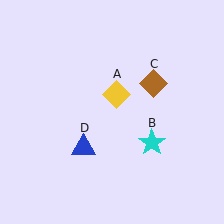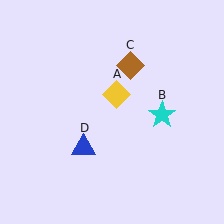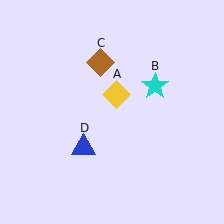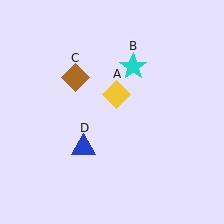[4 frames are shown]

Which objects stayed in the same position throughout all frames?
Yellow diamond (object A) and blue triangle (object D) remained stationary.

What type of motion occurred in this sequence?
The cyan star (object B), brown diamond (object C) rotated counterclockwise around the center of the scene.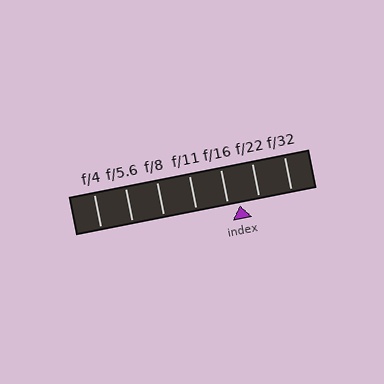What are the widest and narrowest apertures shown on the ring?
The widest aperture shown is f/4 and the narrowest is f/32.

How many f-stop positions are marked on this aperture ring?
There are 7 f-stop positions marked.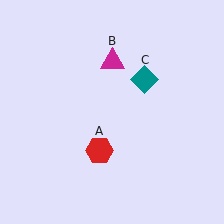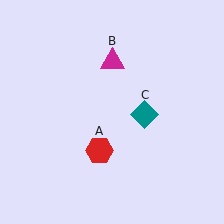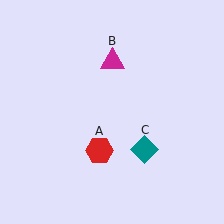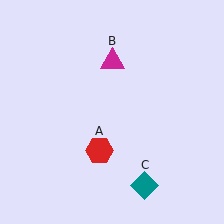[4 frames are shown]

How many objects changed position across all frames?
1 object changed position: teal diamond (object C).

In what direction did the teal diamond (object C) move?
The teal diamond (object C) moved down.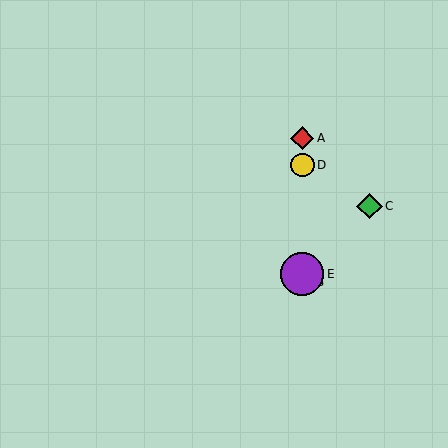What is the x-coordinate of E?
Object E is at x≈302.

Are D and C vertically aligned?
No, D is at x≈302 and C is at x≈369.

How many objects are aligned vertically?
4 objects (A, B, D, E) are aligned vertically.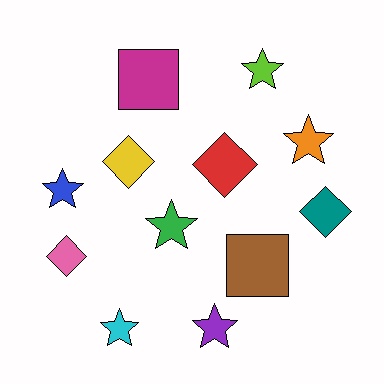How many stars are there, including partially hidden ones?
There are 6 stars.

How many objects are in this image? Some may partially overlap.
There are 12 objects.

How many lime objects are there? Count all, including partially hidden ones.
There is 1 lime object.